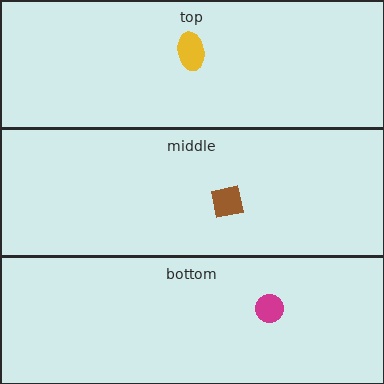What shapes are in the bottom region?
The magenta circle.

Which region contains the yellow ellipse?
The top region.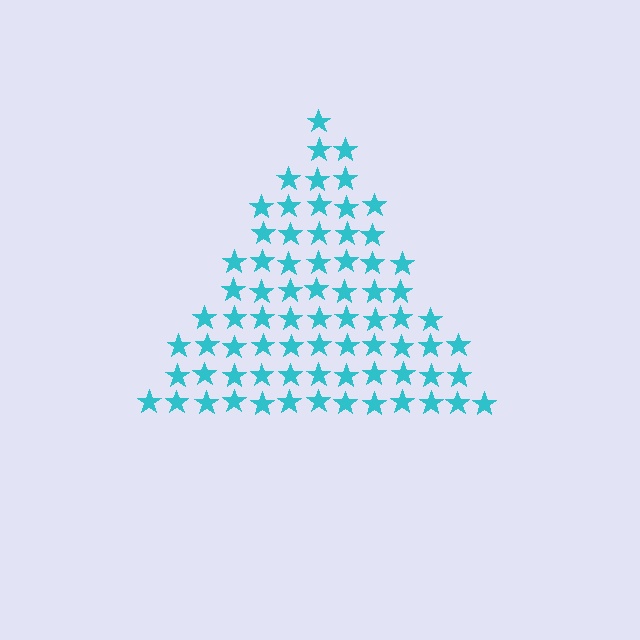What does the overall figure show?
The overall figure shows a triangle.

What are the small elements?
The small elements are stars.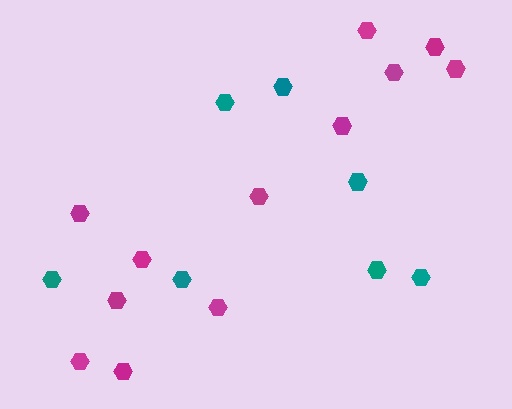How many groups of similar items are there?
There are 2 groups: one group of teal hexagons (7) and one group of magenta hexagons (12).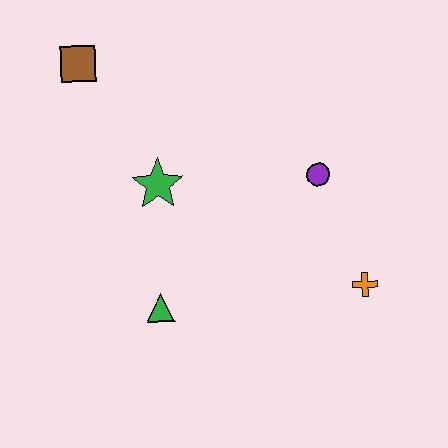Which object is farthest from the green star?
The orange cross is farthest from the green star.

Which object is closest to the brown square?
The green star is closest to the brown square.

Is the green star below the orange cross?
No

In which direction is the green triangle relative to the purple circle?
The green triangle is to the left of the purple circle.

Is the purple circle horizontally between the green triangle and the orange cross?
Yes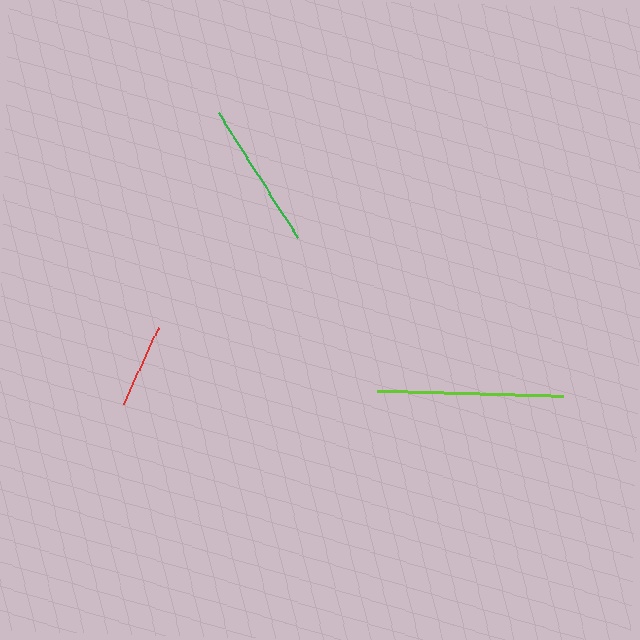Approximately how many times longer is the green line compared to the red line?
The green line is approximately 1.8 times the length of the red line.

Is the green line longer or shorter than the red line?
The green line is longer than the red line.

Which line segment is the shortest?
The red line is the shortest at approximately 84 pixels.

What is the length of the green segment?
The green segment is approximately 148 pixels long.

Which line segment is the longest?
The lime line is the longest at approximately 186 pixels.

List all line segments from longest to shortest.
From longest to shortest: lime, green, red.